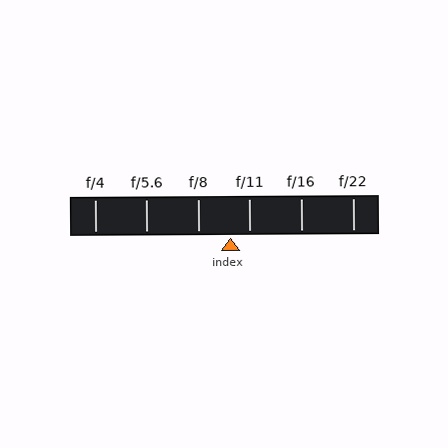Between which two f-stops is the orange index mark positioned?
The index mark is between f/8 and f/11.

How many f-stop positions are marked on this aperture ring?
There are 6 f-stop positions marked.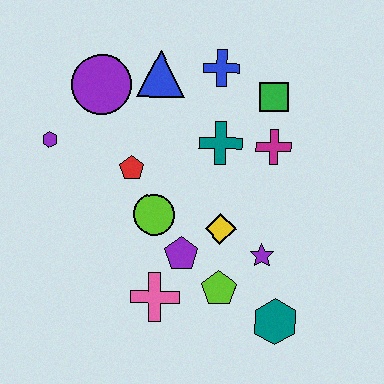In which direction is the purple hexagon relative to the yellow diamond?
The purple hexagon is to the left of the yellow diamond.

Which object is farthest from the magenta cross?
The purple hexagon is farthest from the magenta cross.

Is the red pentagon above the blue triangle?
No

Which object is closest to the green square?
The magenta cross is closest to the green square.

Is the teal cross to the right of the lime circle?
Yes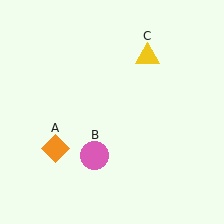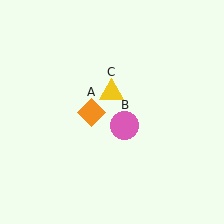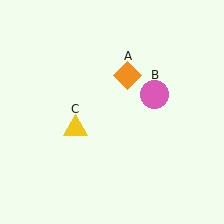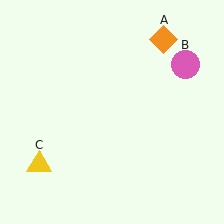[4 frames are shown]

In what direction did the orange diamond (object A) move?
The orange diamond (object A) moved up and to the right.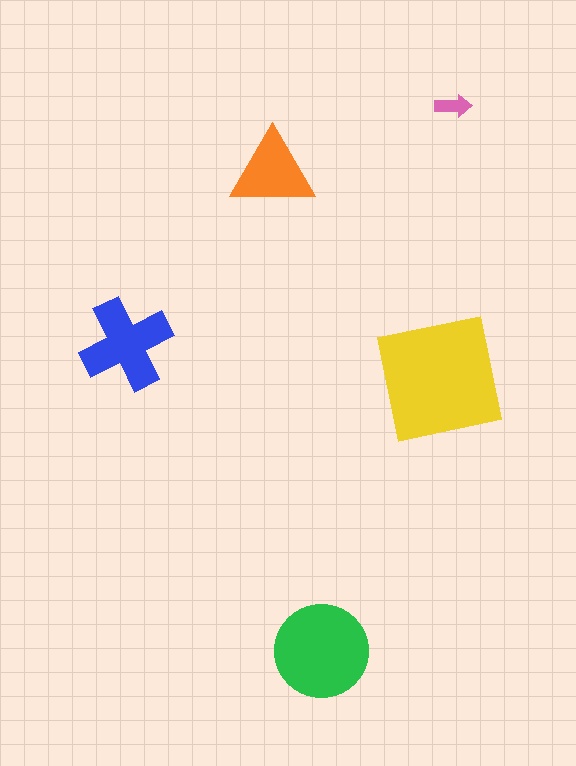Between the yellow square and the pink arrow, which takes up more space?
The yellow square.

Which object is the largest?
The yellow square.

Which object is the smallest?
The pink arrow.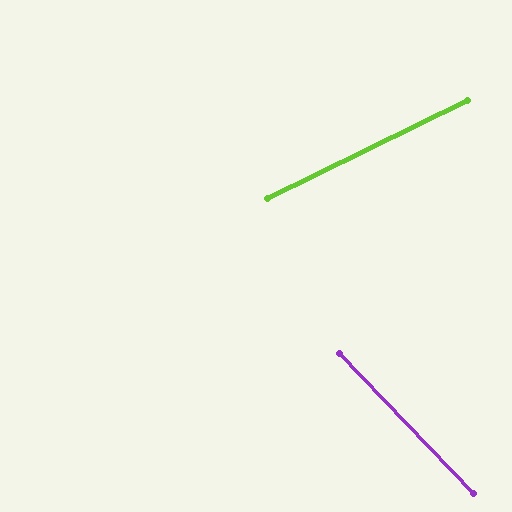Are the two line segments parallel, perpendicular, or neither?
Neither parallel nor perpendicular — they differ by about 73°.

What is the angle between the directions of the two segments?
Approximately 73 degrees.